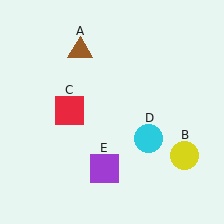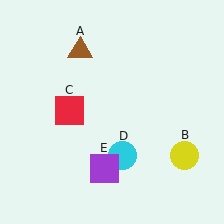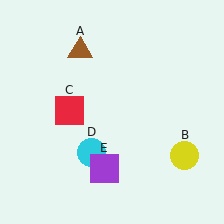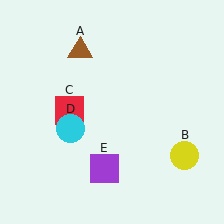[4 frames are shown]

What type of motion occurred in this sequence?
The cyan circle (object D) rotated clockwise around the center of the scene.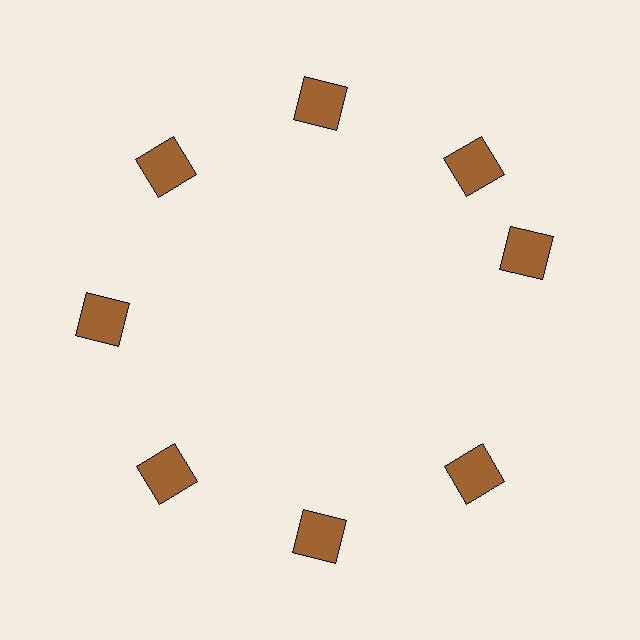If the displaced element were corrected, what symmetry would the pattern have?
It would have 8-fold rotational symmetry — the pattern would map onto itself every 45 degrees.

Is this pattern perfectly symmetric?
No. The 8 brown squares are arranged in a ring, but one element near the 3 o'clock position is rotated out of alignment along the ring, breaking the 8-fold rotational symmetry.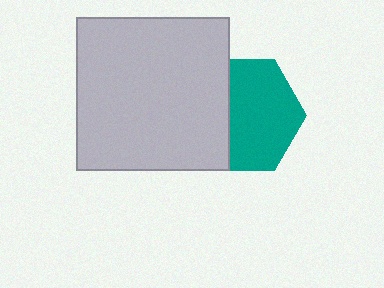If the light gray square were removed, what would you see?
You would see the complete teal hexagon.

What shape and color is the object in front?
The object in front is a light gray square.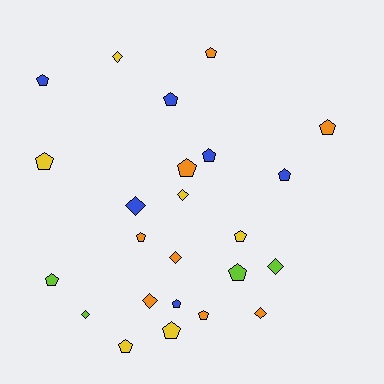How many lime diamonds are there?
There are 2 lime diamonds.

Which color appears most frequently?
Orange, with 8 objects.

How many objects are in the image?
There are 24 objects.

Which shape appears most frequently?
Pentagon, with 16 objects.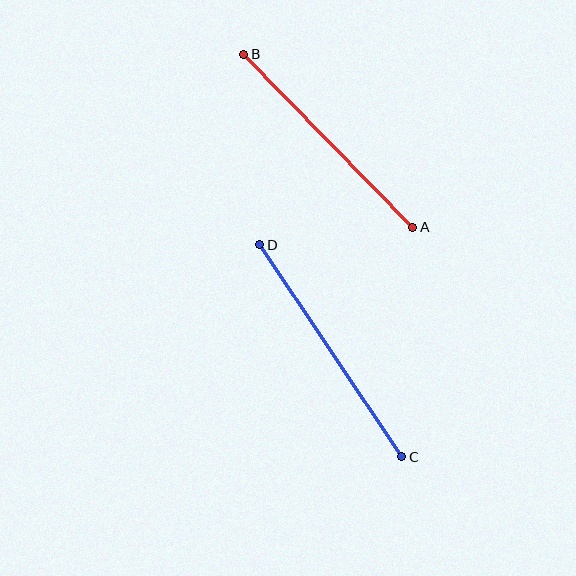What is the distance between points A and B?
The distance is approximately 242 pixels.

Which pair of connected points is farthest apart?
Points C and D are farthest apart.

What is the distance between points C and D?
The distance is approximately 255 pixels.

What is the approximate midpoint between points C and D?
The midpoint is at approximately (331, 351) pixels.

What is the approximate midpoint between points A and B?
The midpoint is at approximately (328, 141) pixels.